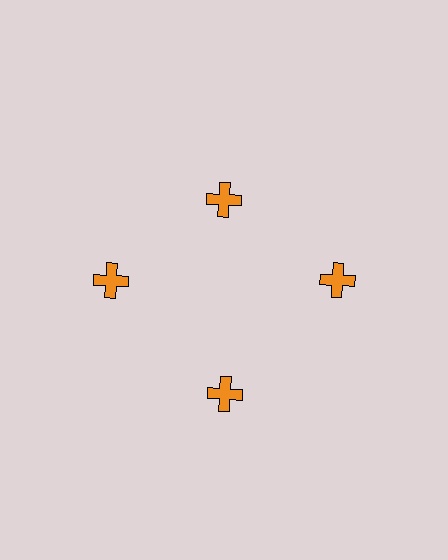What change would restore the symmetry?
The symmetry would be restored by moving it outward, back onto the ring so that all 4 crosses sit at equal angles and equal distance from the center.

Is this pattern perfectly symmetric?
No. The 4 orange crosses are arranged in a ring, but one element near the 12 o'clock position is pulled inward toward the center, breaking the 4-fold rotational symmetry.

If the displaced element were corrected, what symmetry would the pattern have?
It would have 4-fold rotational symmetry — the pattern would map onto itself every 90 degrees.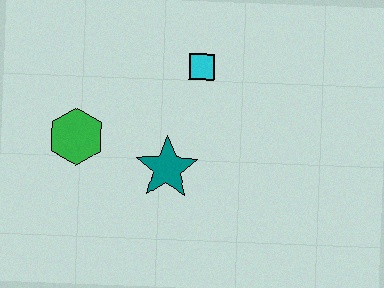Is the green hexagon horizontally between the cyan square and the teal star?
No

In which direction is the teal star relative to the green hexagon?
The teal star is to the right of the green hexagon.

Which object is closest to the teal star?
The green hexagon is closest to the teal star.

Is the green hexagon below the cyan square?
Yes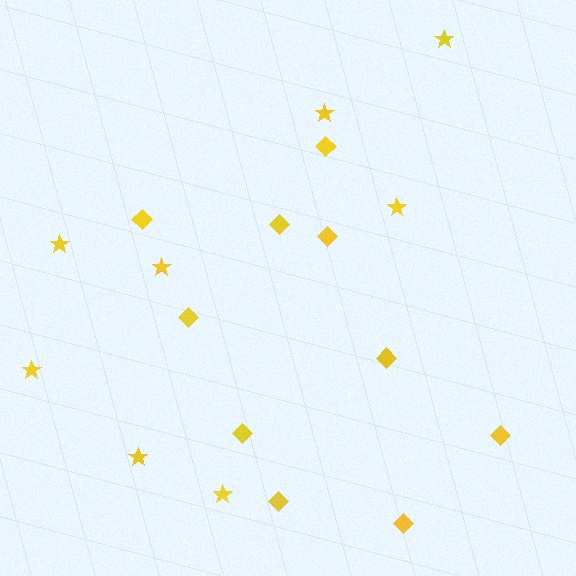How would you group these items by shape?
There are 2 groups: one group of stars (8) and one group of diamonds (10).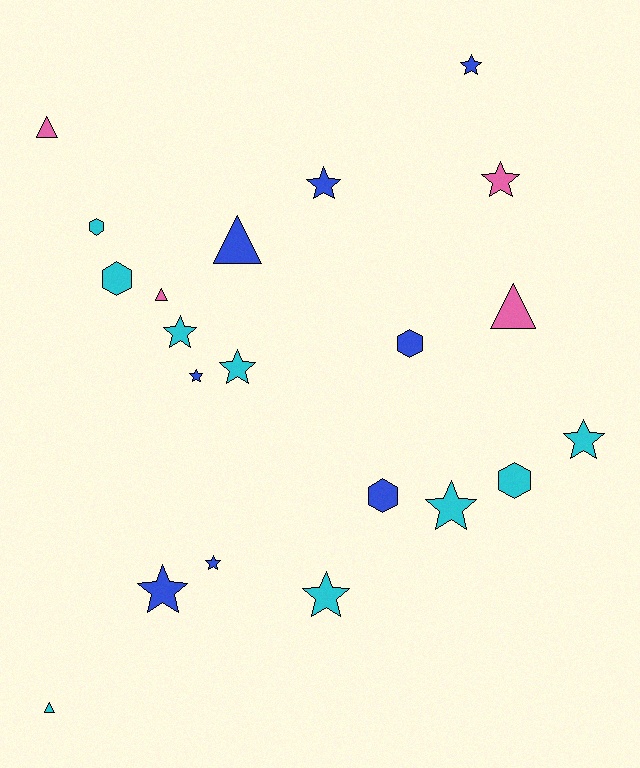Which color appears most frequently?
Cyan, with 9 objects.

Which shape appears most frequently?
Star, with 11 objects.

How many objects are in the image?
There are 21 objects.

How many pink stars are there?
There is 1 pink star.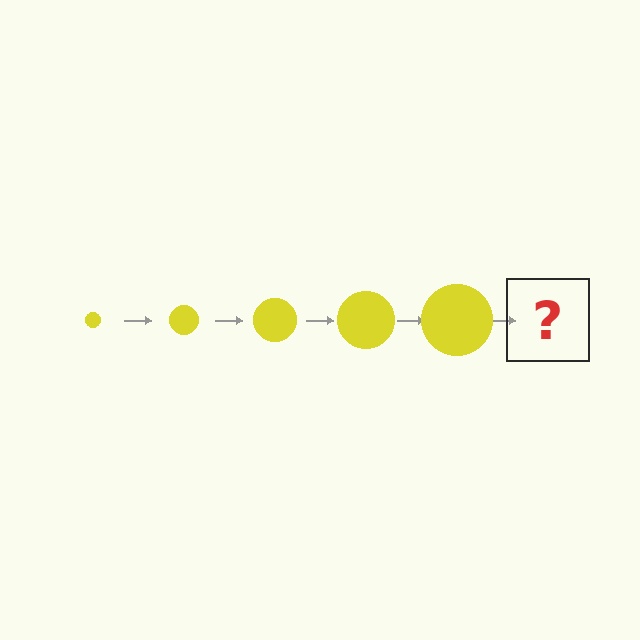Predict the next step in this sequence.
The next step is a yellow circle, larger than the previous one.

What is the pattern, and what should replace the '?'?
The pattern is that the circle gets progressively larger each step. The '?' should be a yellow circle, larger than the previous one.